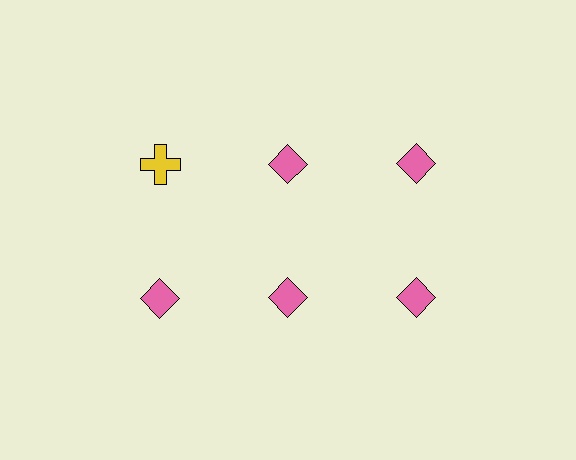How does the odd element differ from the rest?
It differs in both color (yellow instead of pink) and shape (cross instead of diamond).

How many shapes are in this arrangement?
There are 6 shapes arranged in a grid pattern.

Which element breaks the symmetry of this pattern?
The yellow cross in the top row, leftmost column breaks the symmetry. All other shapes are pink diamonds.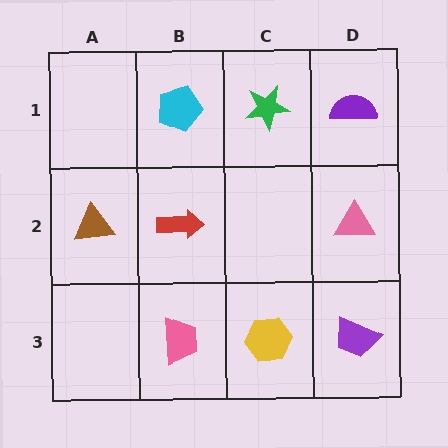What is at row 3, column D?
A purple trapezoid.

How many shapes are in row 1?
3 shapes.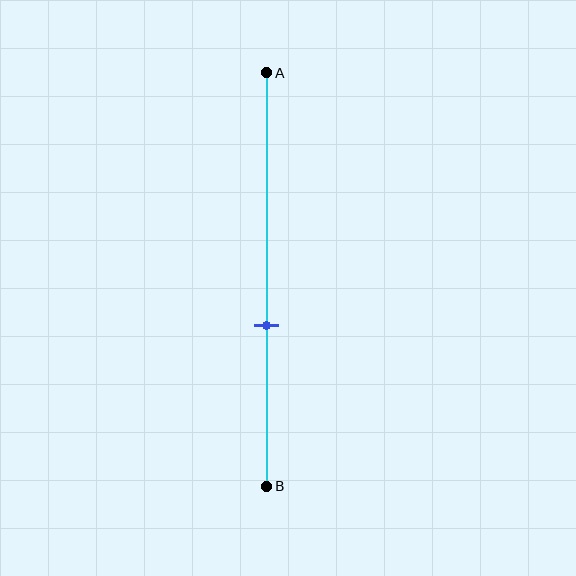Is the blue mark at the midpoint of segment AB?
No, the mark is at about 60% from A, not at the 50% midpoint.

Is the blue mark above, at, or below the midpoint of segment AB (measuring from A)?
The blue mark is below the midpoint of segment AB.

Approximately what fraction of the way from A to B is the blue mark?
The blue mark is approximately 60% of the way from A to B.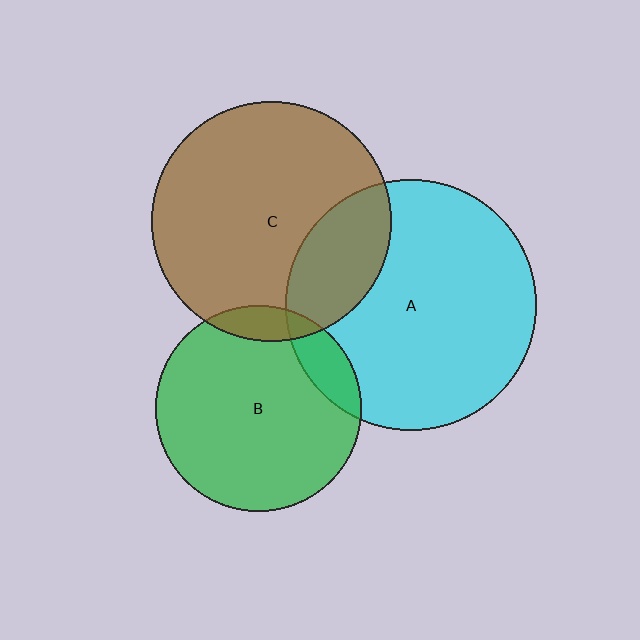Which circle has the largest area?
Circle A (cyan).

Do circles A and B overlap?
Yes.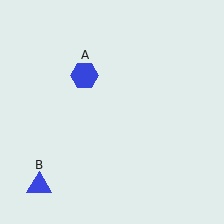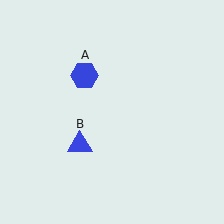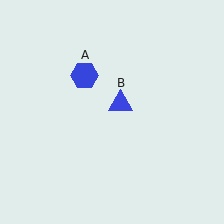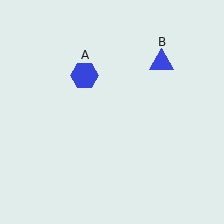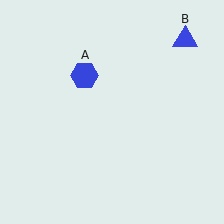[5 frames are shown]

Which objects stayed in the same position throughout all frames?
Blue hexagon (object A) remained stationary.